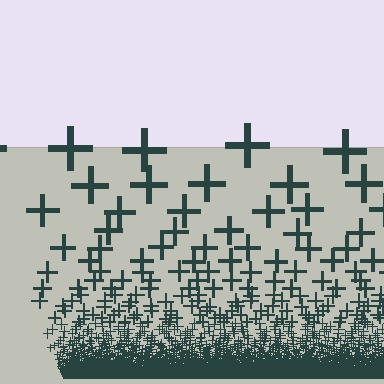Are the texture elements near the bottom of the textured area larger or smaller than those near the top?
Smaller. The gradient is inverted — elements near the bottom are smaller and denser.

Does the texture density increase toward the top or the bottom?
Density increases toward the bottom.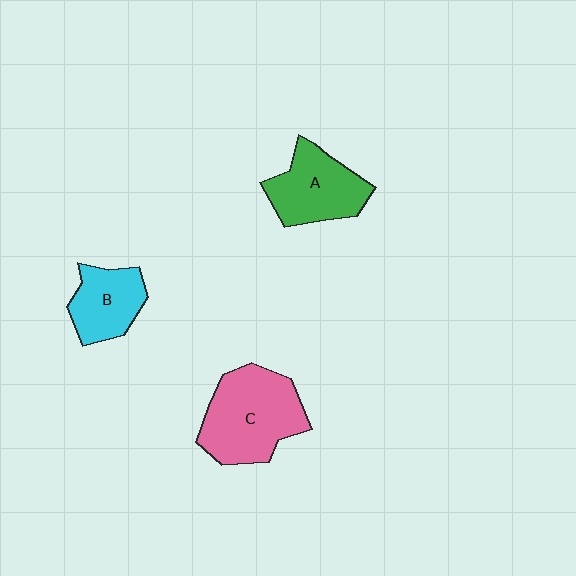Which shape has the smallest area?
Shape B (cyan).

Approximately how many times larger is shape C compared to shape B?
Approximately 1.7 times.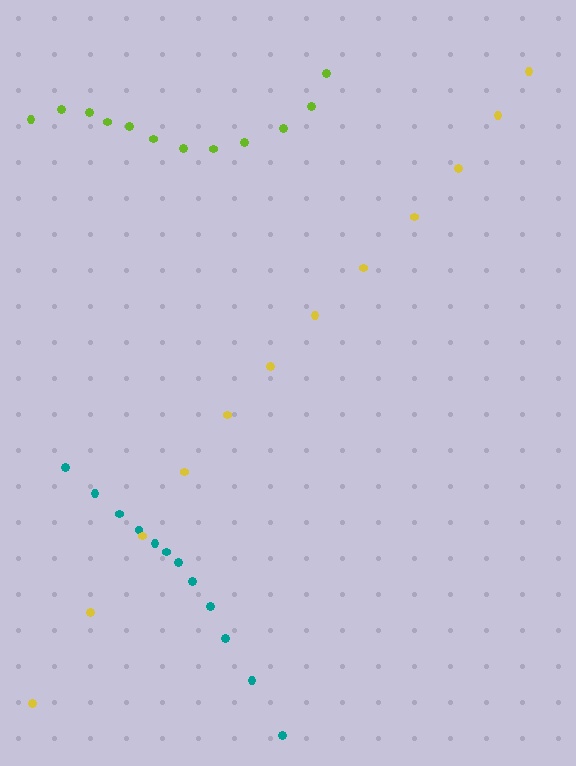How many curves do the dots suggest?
There are 3 distinct paths.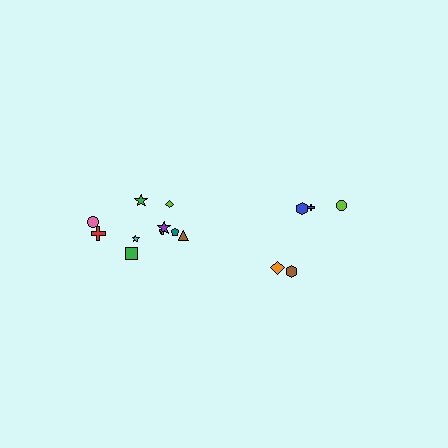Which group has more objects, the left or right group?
The left group.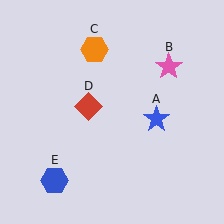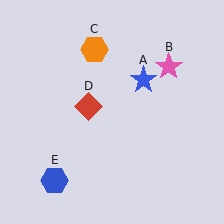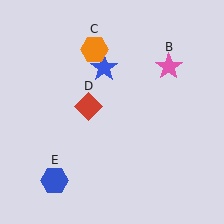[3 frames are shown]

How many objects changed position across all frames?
1 object changed position: blue star (object A).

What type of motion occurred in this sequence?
The blue star (object A) rotated counterclockwise around the center of the scene.